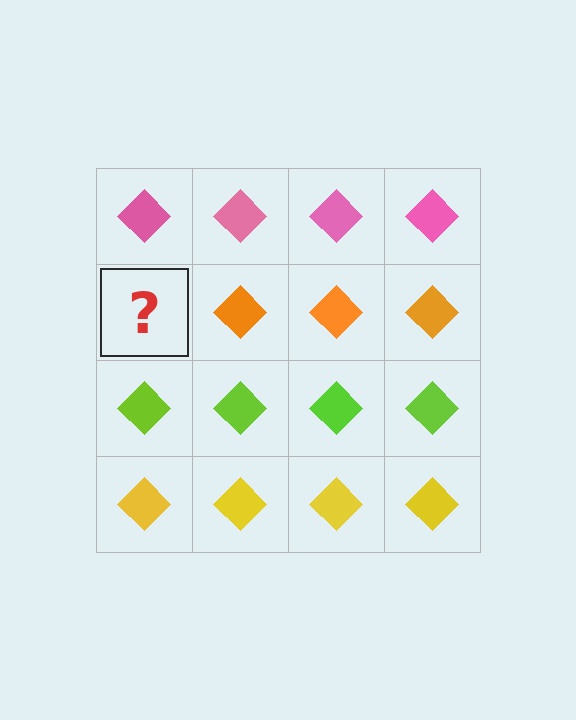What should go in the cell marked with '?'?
The missing cell should contain an orange diamond.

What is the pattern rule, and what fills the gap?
The rule is that each row has a consistent color. The gap should be filled with an orange diamond.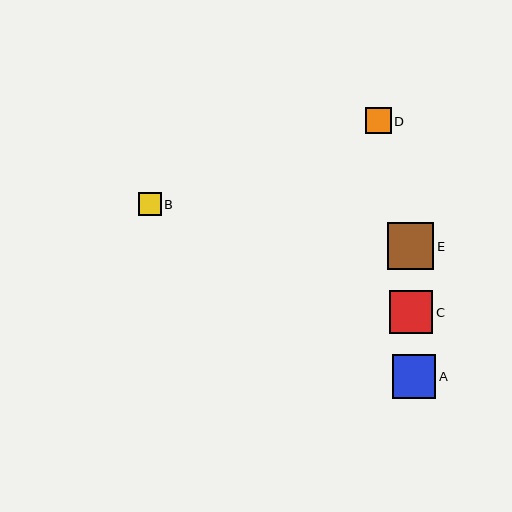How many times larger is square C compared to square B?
Square C is approximately 1.9 times the size of square B.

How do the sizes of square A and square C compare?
Square A and square C are approximately the same size.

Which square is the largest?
Square E is the largest with a size of approximately 47 pixels.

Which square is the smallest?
Square B is the smallest with a size of approximately 23 pixels.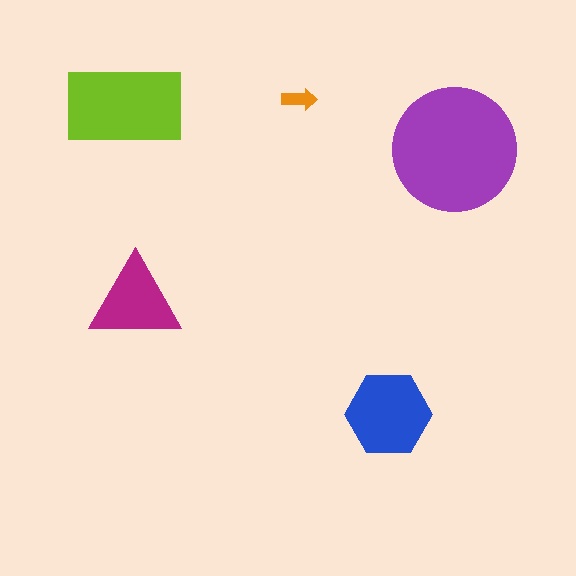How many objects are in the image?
There are 5 objects in the image.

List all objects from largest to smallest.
The purple circle, the lime rectangle, the blue hexagon, the magenta triangle, the orange arrow.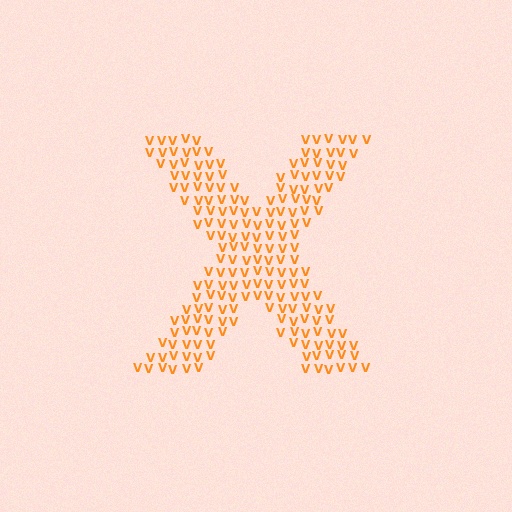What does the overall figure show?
The overall figure shows the letter X.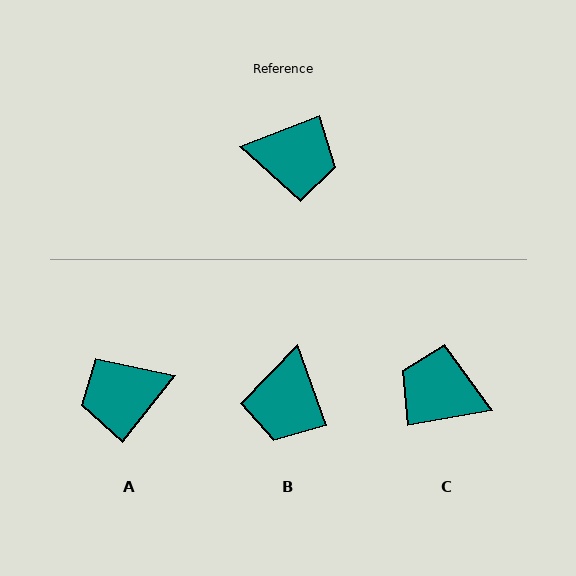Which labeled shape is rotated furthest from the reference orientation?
C, about 168 degrees away.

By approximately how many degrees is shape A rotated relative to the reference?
Approximately 149 degrees clockwise.